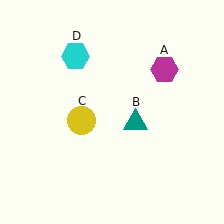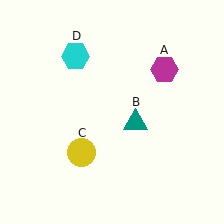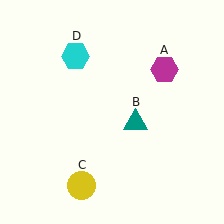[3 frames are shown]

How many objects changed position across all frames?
1 object changed position: yellow circle (object C).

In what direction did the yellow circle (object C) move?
The yellow circle (object C) moved down.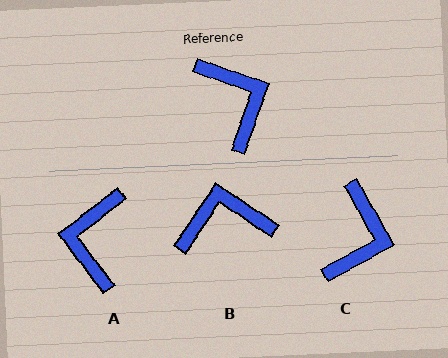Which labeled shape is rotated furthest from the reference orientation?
A, about 147 degrees away.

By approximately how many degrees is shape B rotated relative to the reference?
Approximately 75 degrees counter-clockwise.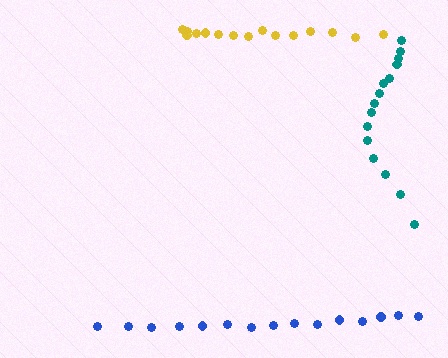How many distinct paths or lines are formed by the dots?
There are 3 distinct paths.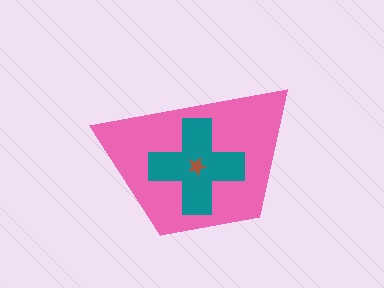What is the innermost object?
The brown star.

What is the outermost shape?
The pink trapezoid.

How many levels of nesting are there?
3.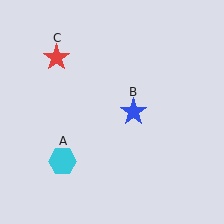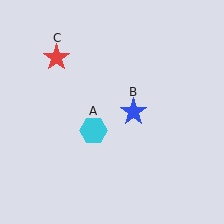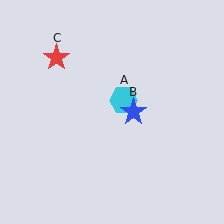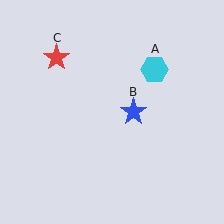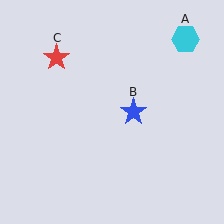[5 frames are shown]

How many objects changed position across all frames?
1 object changed position: cyan hexagon (object A).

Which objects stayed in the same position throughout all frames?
Blue star (object B) and red star (object C) remained stationary.